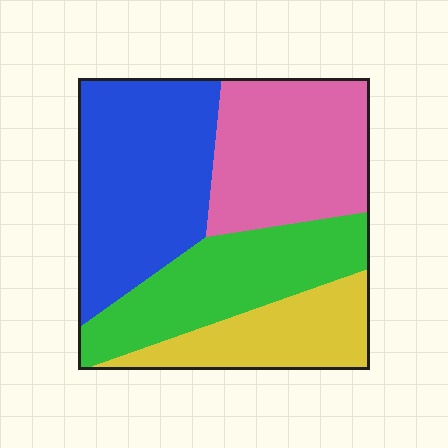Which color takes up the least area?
Yellow, at roughly 15%.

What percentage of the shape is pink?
Pink takes up about one quarter (1/4) of the shape.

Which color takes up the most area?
Blue, at roughly 30%.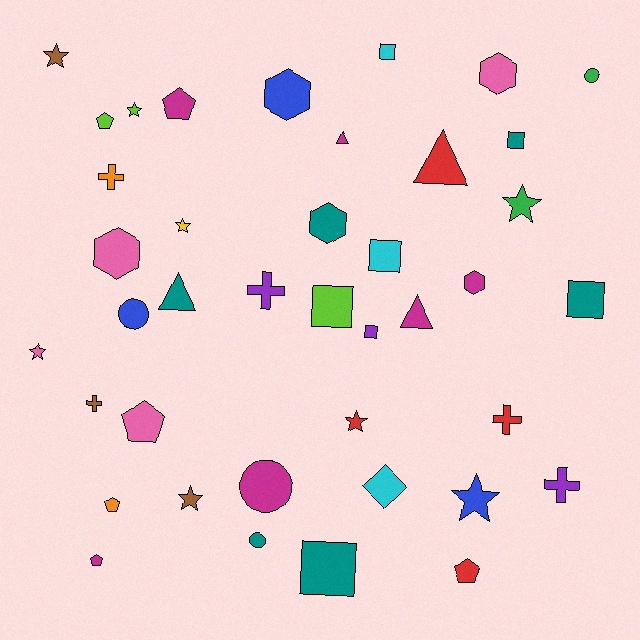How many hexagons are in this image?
There are 5 hexagons.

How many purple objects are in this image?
There are 3 purple objects.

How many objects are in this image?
There are 40 objects.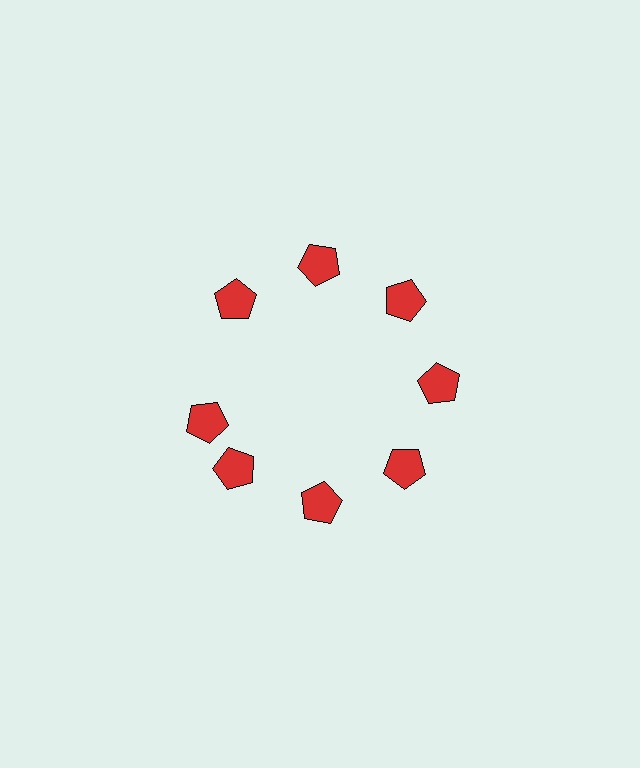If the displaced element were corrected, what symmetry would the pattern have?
It would have 8-fold rotational symmetry — the pattern would map onto itself every 45 degrees.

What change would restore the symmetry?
The symmetry would be restored by rotating it back into even spacing with its neighbors so that all 8 pentagons sit at equal angles and equal distance from the center.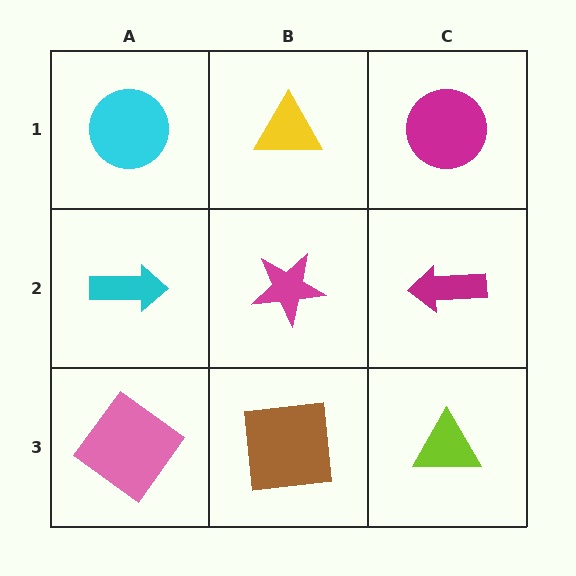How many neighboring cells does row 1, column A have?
2.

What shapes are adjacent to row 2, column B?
A yellow triangle (row 1, column B), a brown square (row 3, column B), a cyan arrow (row 2, column A), a magenta arrow (row 2, column C).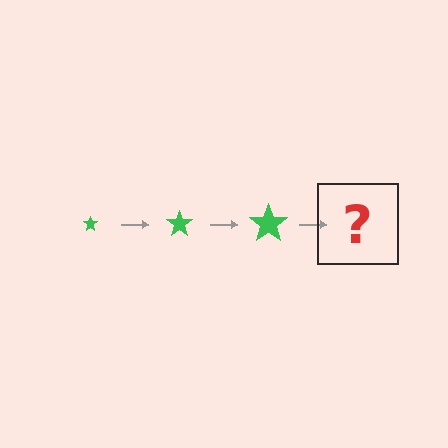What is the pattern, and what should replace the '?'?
The pattern is that the star gets progressively larger each step. The '?' should be a green star, larger than the previous one.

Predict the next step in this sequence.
The next step is a green star, larger than the previous one.